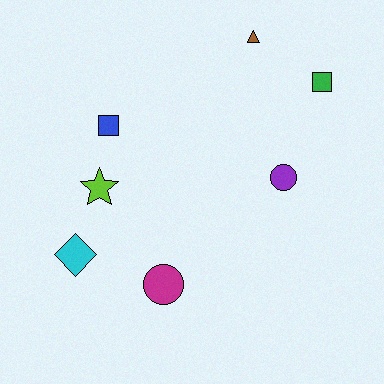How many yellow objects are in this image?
There are no yellow objects.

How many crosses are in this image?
There are no crosses.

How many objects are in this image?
There are 7 objects.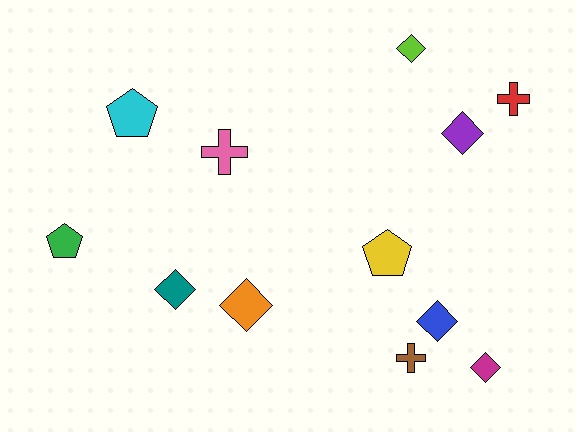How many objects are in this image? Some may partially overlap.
There are 12 objects.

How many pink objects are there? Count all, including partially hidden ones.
There is 1 pink object.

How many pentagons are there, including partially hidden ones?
There are 3 pentagons.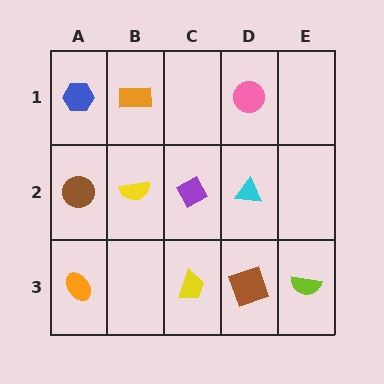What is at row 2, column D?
A cyan triangle.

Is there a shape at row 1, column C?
No, that cell is empty.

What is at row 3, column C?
A yellow trapezoid.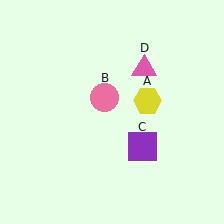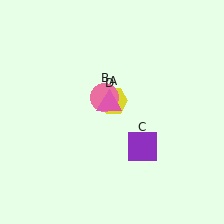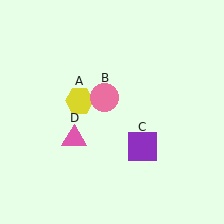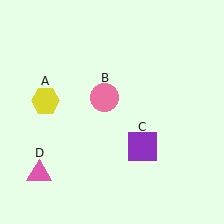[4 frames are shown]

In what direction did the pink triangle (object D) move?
The pink triangle (object D) moved down and to the left.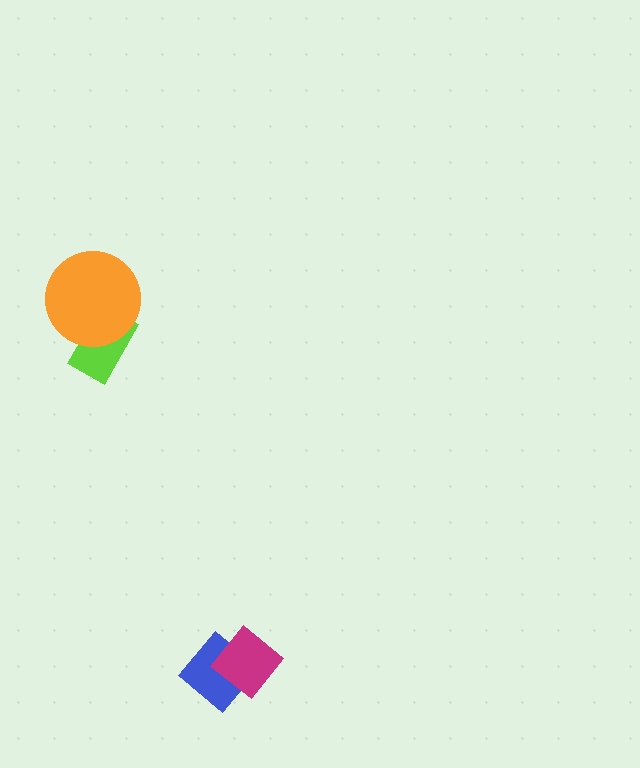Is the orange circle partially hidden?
No, no other shape covers it.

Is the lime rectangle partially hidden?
Yes, it is partially covered by another shape.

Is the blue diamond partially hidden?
Yes, it is partially covered by another shape.